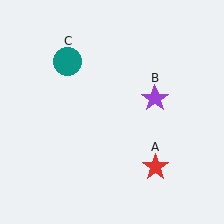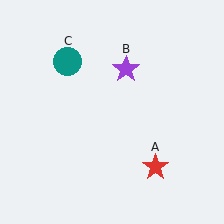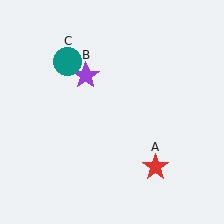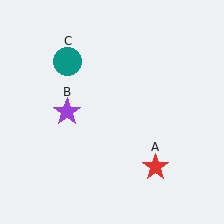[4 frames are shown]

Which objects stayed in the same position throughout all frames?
Red star (object A) and teal circle (object C) remained stationary.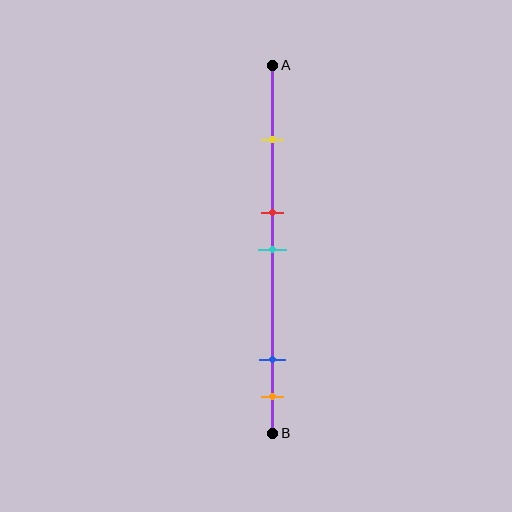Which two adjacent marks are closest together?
The red and cyan marks are the closest adjacent pair.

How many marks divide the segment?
There are 5 marks dividing the segment.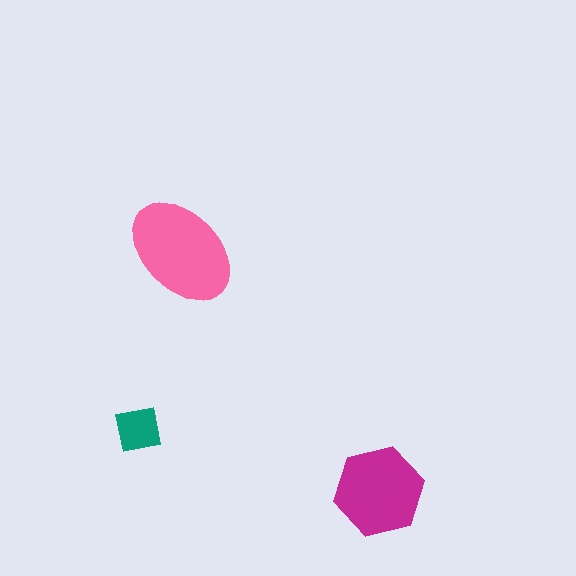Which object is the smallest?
The teal square.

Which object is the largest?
The pink ellipse.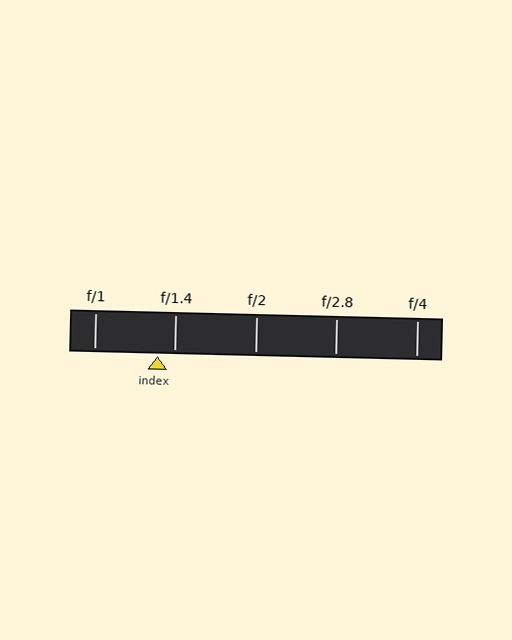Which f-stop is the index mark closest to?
The index mark is closest to f/1.4.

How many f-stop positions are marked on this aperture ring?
There are 5 f-stop positions marked.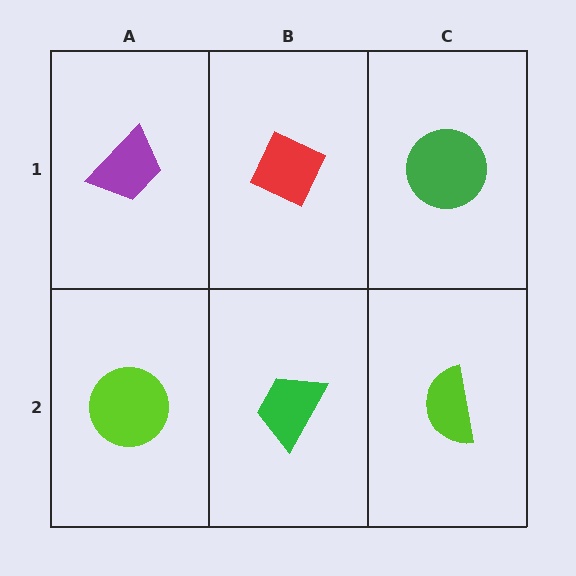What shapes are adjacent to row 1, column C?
A lime semicircle (row 2, column C), a red diamond (row 1, column B).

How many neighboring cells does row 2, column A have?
2.